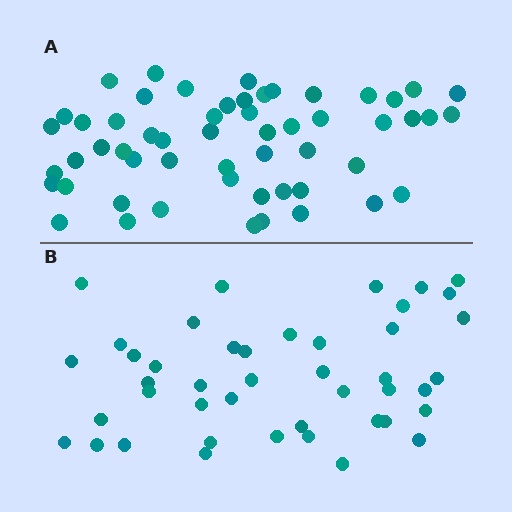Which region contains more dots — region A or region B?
Region A (the top region) has more dots.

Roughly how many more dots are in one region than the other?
Region A has roughly 12 or so more dots than region B.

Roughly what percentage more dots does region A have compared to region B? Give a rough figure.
About 25% more.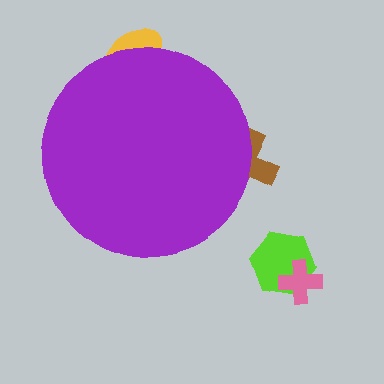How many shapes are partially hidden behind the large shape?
2 shapes are partially hidden.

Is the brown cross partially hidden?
Yes, the brown cross is partially hidden behind the purple circle.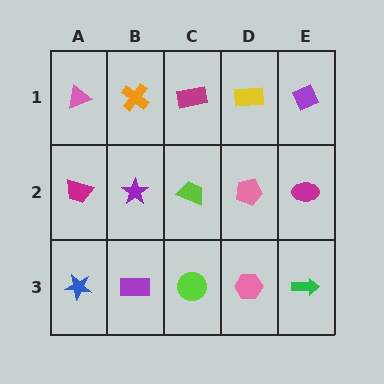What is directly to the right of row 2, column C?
A pink pentagon.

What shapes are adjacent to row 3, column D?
A pink pentagon (row 2, column D), a lime circle (row 3, column C), a green arrow (row 3, column E).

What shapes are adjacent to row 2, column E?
A purple diamond (row 1, column E), a green arrow (row 3, column E), a pink pentagon (row 2, column D).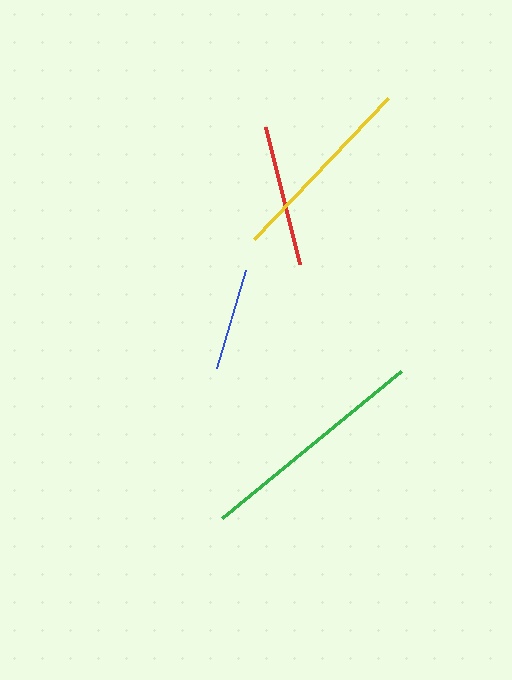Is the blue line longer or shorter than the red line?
The red line is longer than the blue line.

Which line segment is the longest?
The green line is the longest at approximately 232 pixels.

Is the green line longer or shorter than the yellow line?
The green line is longer than the yellow line.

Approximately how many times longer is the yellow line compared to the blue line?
The yellow line is approximately 1.9 times the length of the blue line.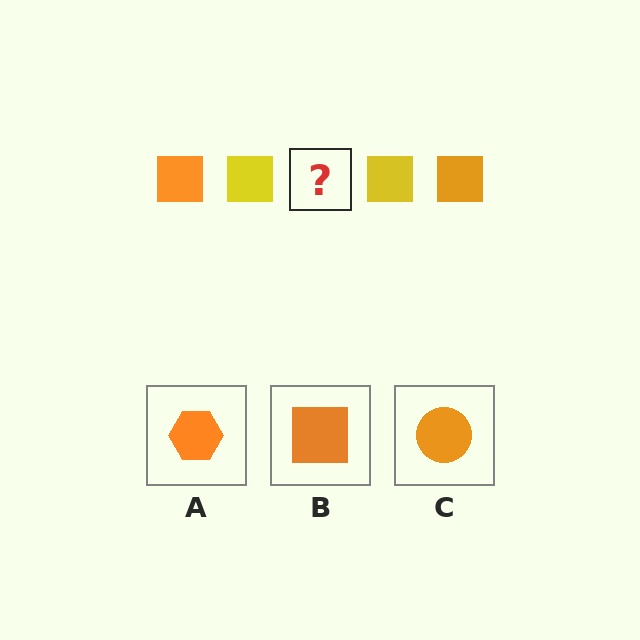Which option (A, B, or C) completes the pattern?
B.